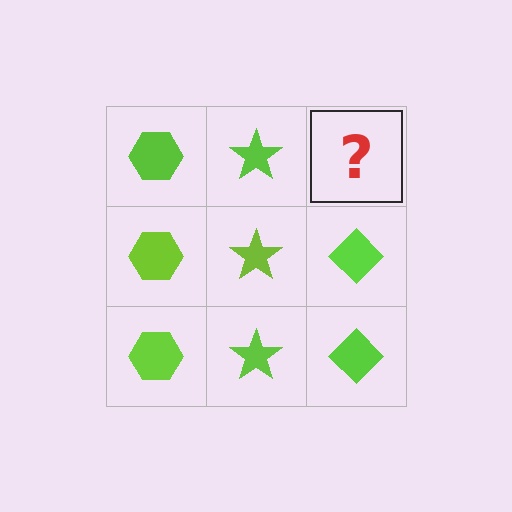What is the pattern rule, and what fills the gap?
The rule is that each column has a consistent shape. The gap should be filled with a lime diamond.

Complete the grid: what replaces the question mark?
The question mark should be replaced with a lime diamond.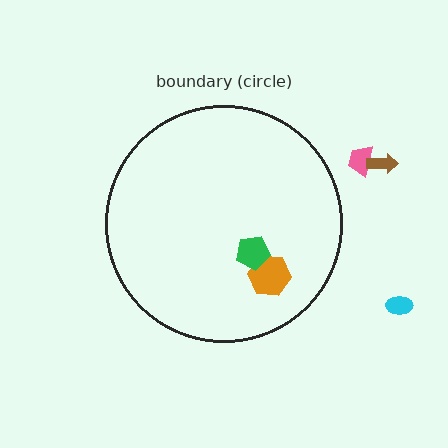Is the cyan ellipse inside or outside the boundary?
Outside.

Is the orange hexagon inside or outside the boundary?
Inside.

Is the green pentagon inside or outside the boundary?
Inside.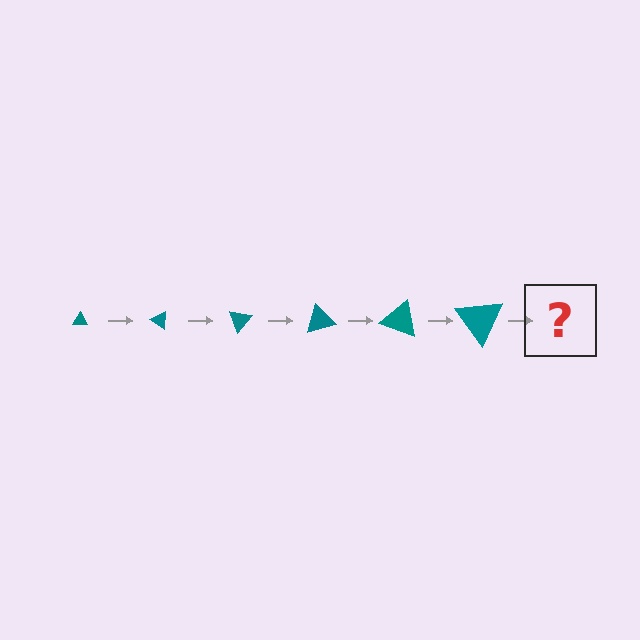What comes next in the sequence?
The next element should be a triangle, larger than the previous one and rotated 210 degrees from the start.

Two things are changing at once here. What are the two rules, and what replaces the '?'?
The two rules are that the triangle grows larger each step and it rotates 35 degrees each step. The '?' should be a triangle, larger than the previous one and rotated 210 degrees from the start.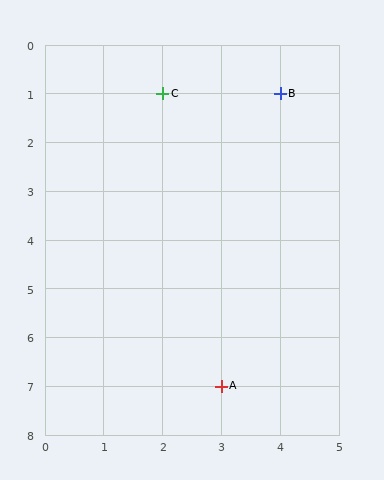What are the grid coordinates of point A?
Point A is at grid coordinates (3, 7).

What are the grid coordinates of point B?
Point B is at grid coordinates (4, 1).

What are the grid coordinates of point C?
Point C is at grid coordinates (2, 1).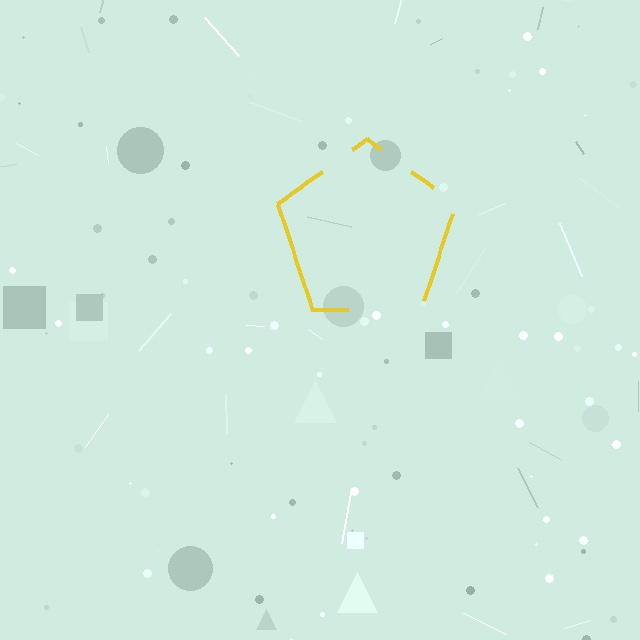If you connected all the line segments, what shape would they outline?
They would outline a pentagon.